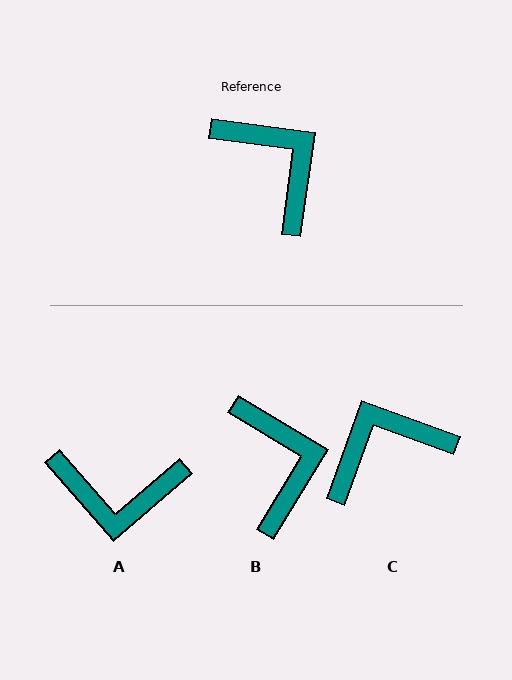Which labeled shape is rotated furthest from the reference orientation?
A, about 131 degrees away.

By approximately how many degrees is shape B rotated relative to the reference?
Approximately 23 degrees clockwise.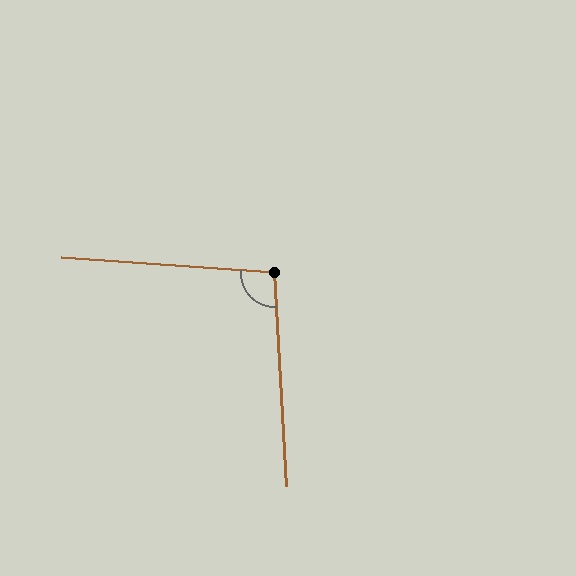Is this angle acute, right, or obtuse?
It is obtuse.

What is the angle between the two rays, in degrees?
Approximately 97 degrees.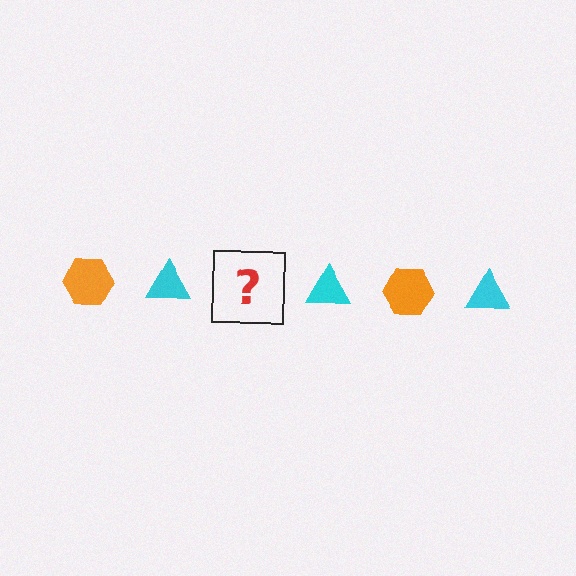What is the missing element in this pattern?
The missing element is an orange hexagon.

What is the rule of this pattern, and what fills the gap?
The rule is that the pattern alternates between orange hexagon and cyan triangle. The gap should be filled with an orange hexagon.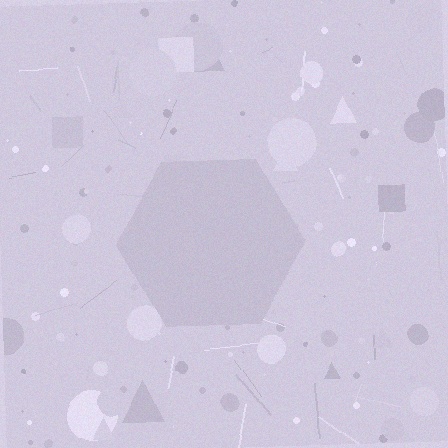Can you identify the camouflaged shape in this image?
The camouflaged shape is a hexagon.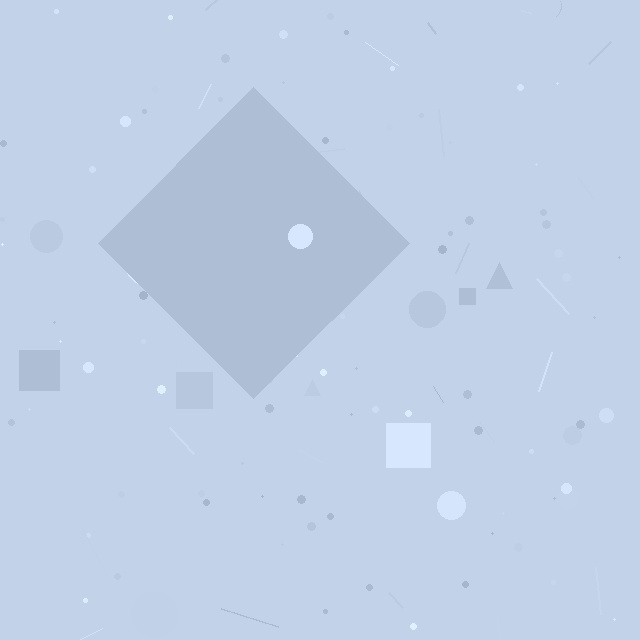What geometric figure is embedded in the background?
A diamond is embedded in the background.